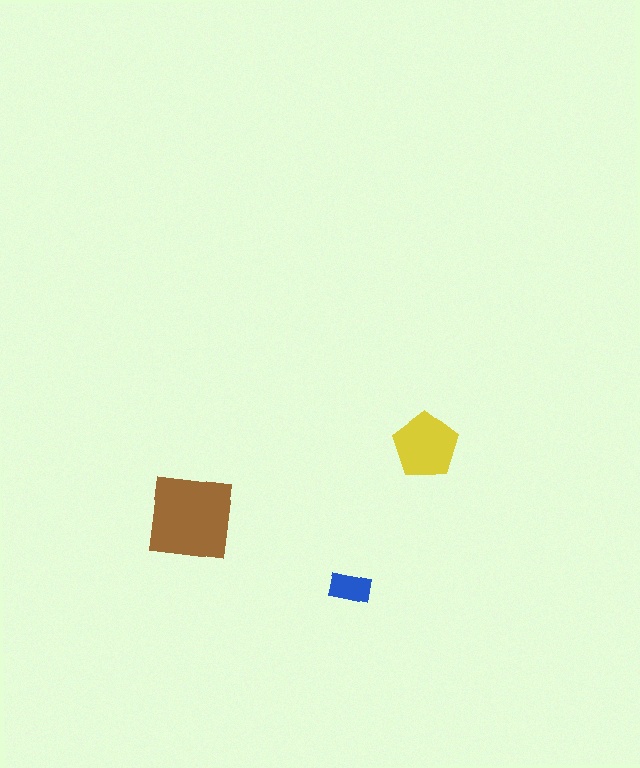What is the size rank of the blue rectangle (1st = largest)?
3rd.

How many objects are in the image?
There are 3 objects in the image.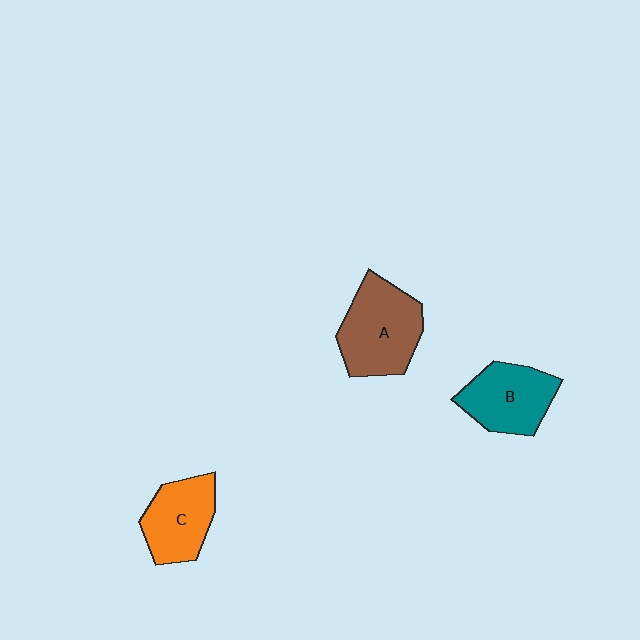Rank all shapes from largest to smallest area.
From largest to smallest: A (brown), B (teal), C (orange).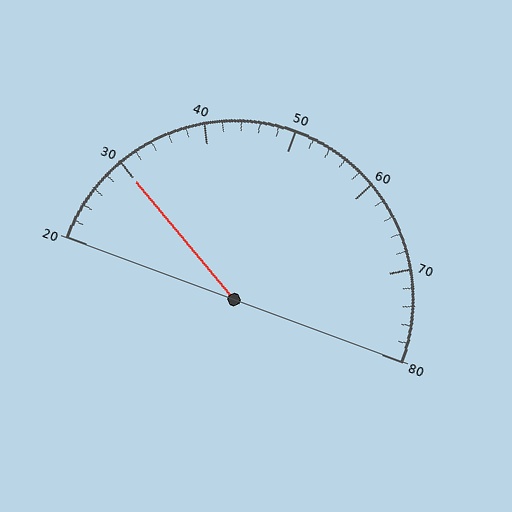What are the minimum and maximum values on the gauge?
The gauge ranges from 20 to 80.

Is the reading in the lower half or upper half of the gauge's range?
The reading is in the lower half of the range (20 to 80).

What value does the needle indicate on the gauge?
The needle indicates approximately 30.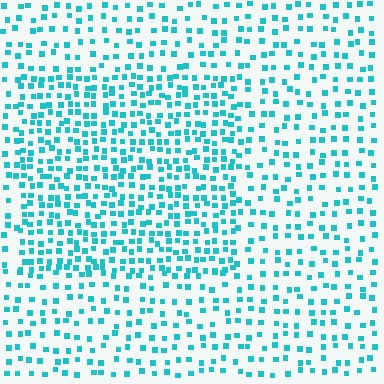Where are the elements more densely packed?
The elements are more densely packed inside the rectangle boundary.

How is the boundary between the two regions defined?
The boundary is defined by a change in element density (approximately 1.8x ratio). All elements are the same color, size, and shape.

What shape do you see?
I see a rectangle.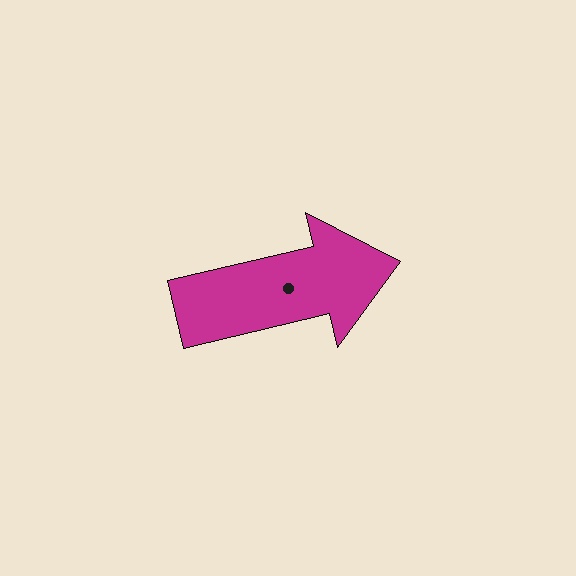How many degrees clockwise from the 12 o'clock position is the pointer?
Approximately 77 degrees.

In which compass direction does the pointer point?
East.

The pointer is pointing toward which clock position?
Roughly 3 o'clock.